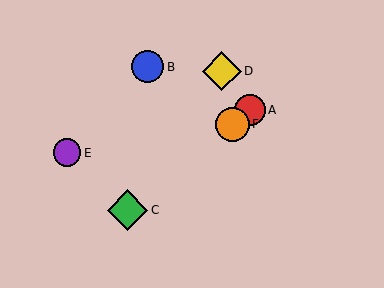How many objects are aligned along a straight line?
3 objects (A, C, F) are aligned along a straight line.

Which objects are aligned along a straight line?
Objects A, C, F are aligned along a straight line.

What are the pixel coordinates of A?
Object A is at (250, 110).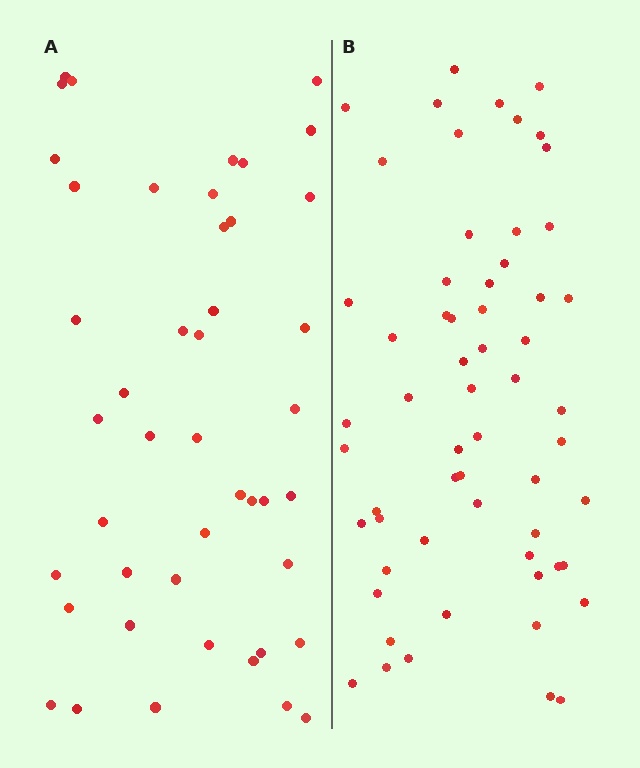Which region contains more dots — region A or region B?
Region B (the right region) has more dots.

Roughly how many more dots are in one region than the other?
Region B has approximately 15 more dots than region A.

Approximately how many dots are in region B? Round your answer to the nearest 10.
About 60 dots.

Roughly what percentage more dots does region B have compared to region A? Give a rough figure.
About 35% more.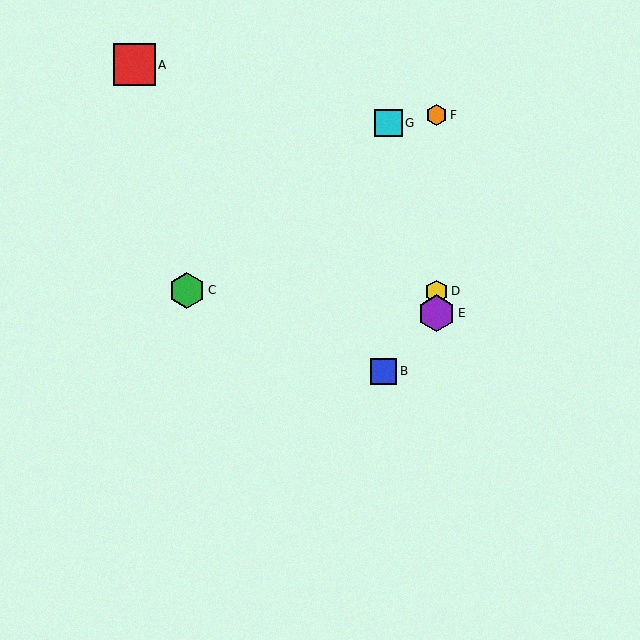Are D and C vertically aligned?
No, D is at x≈437 and C is at x≈187.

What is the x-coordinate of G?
Object G is at x≈388.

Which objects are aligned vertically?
Objects D, E, F are aligned vertically.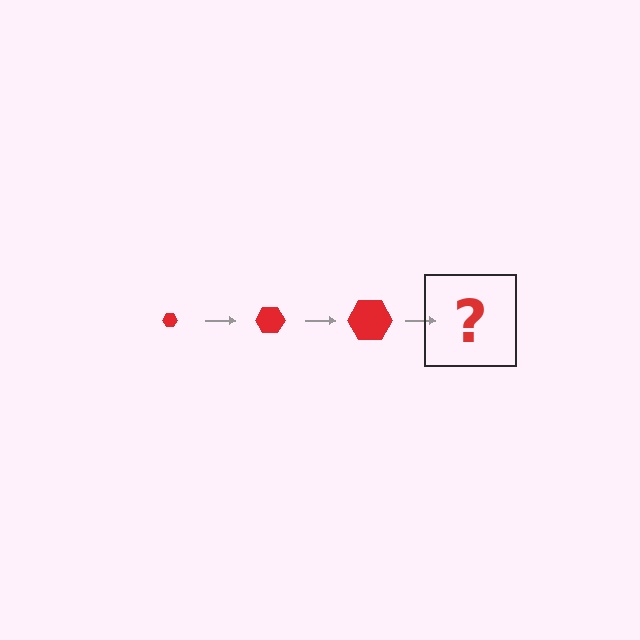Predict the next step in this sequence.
The next step is a red hexagon, larger than the previous one.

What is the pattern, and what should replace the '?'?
The pattern is that the hexagon gets progressively larger each step. The '?' should be a red hexagon, larger than the previous one.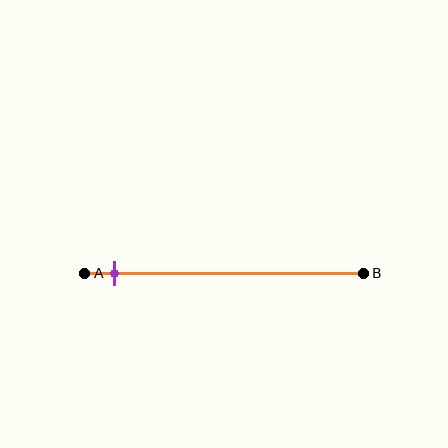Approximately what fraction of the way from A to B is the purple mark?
The purple mark is approximately 10% of the way from A to B.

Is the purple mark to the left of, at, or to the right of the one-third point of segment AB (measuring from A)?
The purple mark is to the left of the one-third point of segment AB.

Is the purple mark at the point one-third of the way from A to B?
No, the mark is at about 10% from A, not at the 33% one-third point.